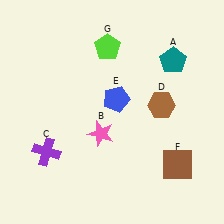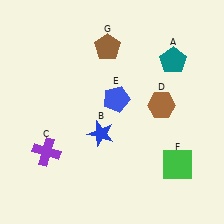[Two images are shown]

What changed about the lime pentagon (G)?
In Image 1, G is lime. In Image 2, it changed to brown.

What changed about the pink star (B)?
In Image 1, B is pink. In Image 2, it changed to blue.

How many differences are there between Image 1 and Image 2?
There are 3 differences between the two images.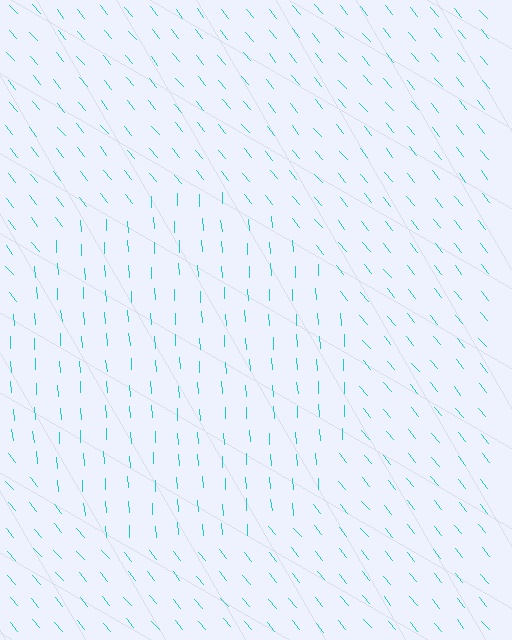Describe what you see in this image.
The image is filled with small cyan line segments. A circle region in the image has lines oriented differently from the surrounding lines, creating a visible texture boundary.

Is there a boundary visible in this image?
Yes, there is a texture boundary formed by a change in line orientation.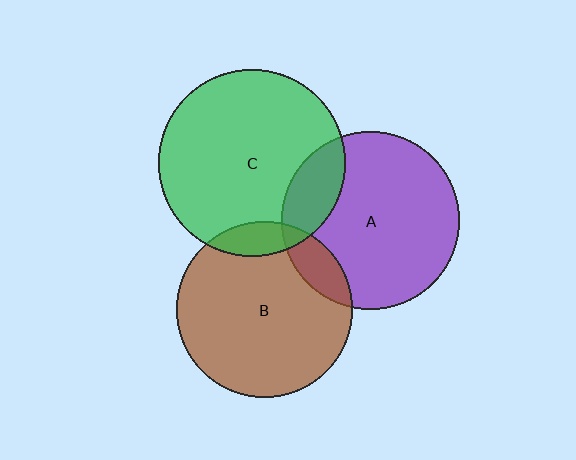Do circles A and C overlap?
Yes.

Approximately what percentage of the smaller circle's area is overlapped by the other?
Approximately 20%.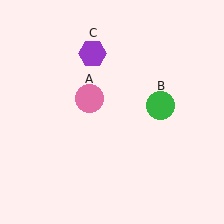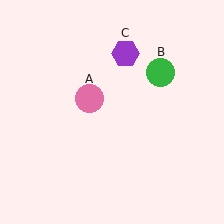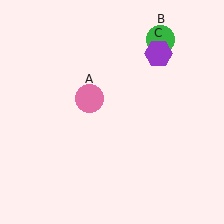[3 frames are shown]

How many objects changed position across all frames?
2 objects changed position: green circle (object B), purple hexagon (object C).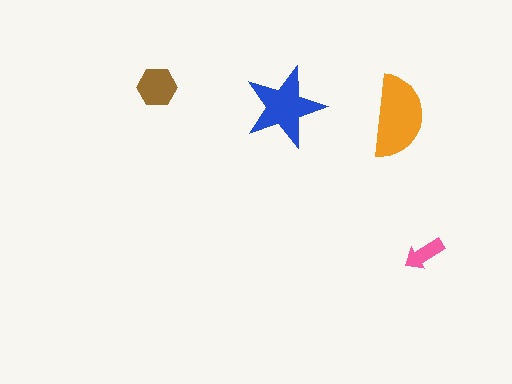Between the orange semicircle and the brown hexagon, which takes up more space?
The orange semicircle.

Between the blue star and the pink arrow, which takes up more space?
The blue star.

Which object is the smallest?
The pink arrow.